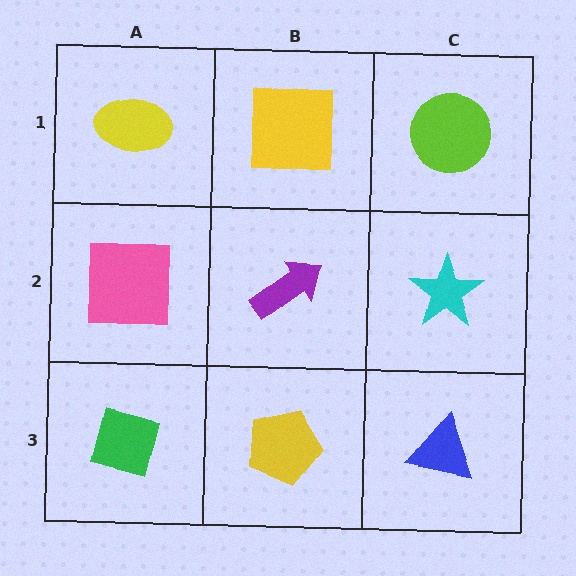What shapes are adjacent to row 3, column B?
A purple arrow (row 2, column B), a green square (row 3, column A), a blue triangle (row 3, column C).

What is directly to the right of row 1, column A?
A yellow square.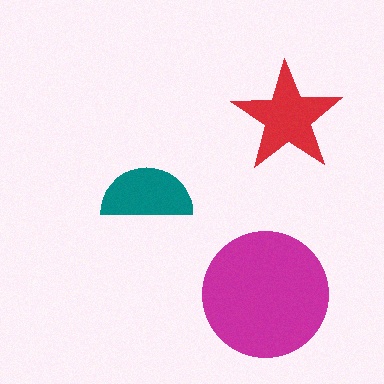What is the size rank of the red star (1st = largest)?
2nd.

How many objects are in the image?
There are 3 objects in the image.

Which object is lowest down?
The magenta circle is bottommost.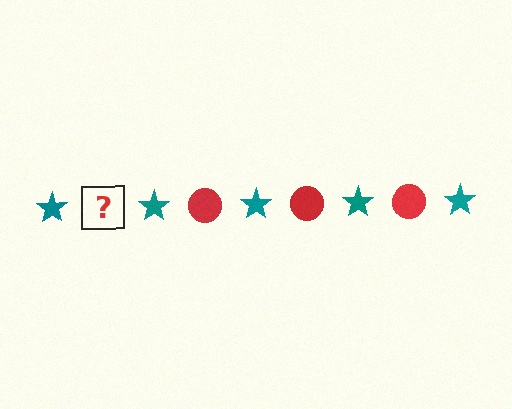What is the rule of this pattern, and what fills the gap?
The rule is that the pattern alternates between teal star and red circle. The gap should be filled with a red circle.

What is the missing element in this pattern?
The missing element is a red circle.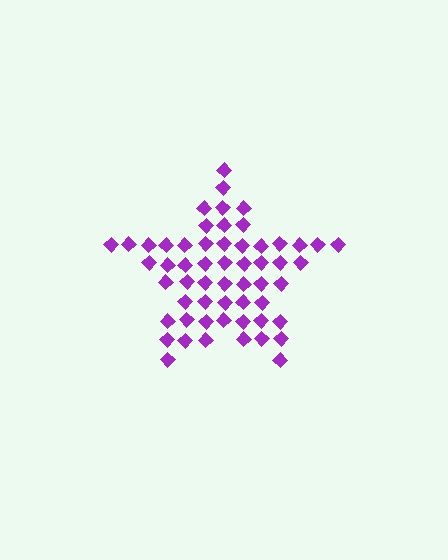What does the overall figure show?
The overall figure shows a star.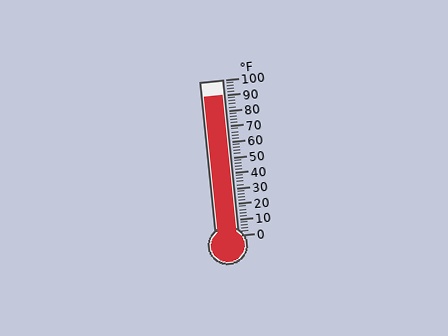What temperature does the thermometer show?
The thermometer shows approximately 90°F.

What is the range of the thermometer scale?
The thermometer scale ranges from 0°F to 100°F.